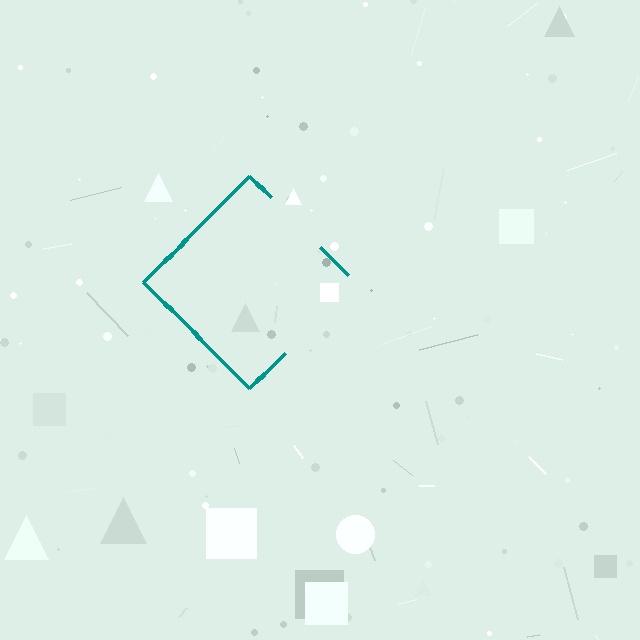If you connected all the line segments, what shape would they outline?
They would outline a diamond.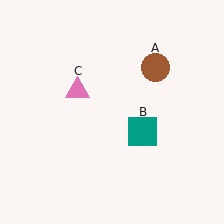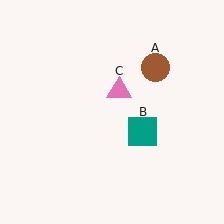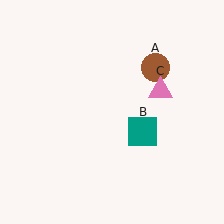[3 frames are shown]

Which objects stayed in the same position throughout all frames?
Brown circle (object A) and teal square (object B) remained stationary.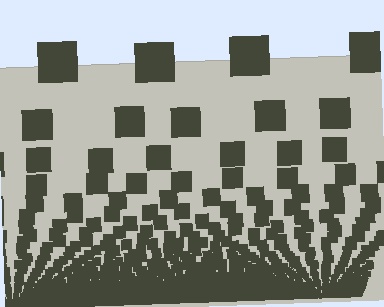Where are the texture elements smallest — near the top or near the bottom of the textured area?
Near the bottom.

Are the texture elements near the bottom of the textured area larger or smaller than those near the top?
Smaller. The gradient is inverted — elements near the bottom are smaller and denser.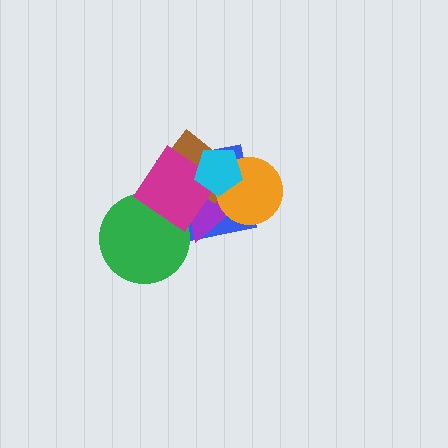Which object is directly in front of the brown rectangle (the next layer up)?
The orange circle is directly in front of the brown rectangle.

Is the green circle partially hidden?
Yes, it is partially covered by another shape.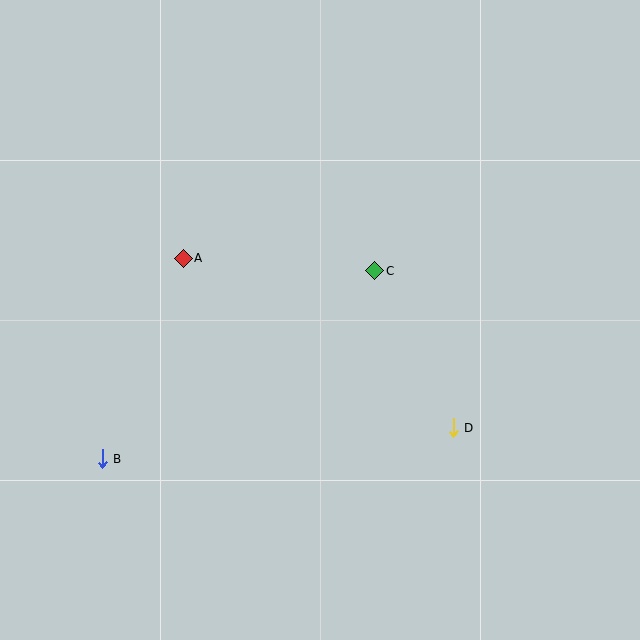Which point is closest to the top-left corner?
Point A is closest to the top-left corner.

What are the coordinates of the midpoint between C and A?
The midpoint between C and A is at (279, 264).